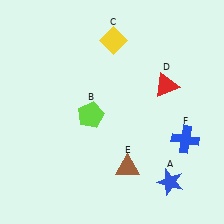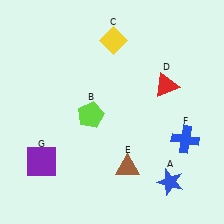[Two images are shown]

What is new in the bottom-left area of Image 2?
A purple square (G) was added in the bottom-left area of Image 2.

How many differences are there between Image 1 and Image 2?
There is 1 difference between the two images.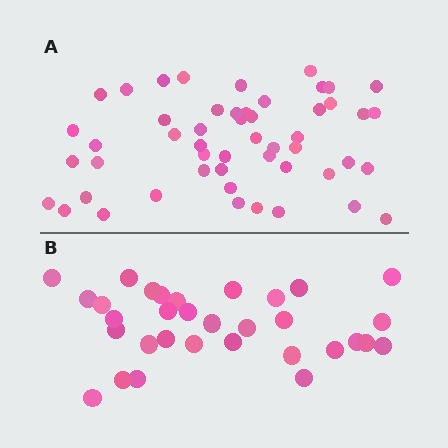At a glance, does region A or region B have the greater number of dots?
Region A (the top region) has more dots.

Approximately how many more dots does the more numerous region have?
Region A has approximately 20 more dots than region B.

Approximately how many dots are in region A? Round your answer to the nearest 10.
About 50 dots. (The exact count is 51, which rounds to 50.)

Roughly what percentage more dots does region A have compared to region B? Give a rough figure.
About 60% more.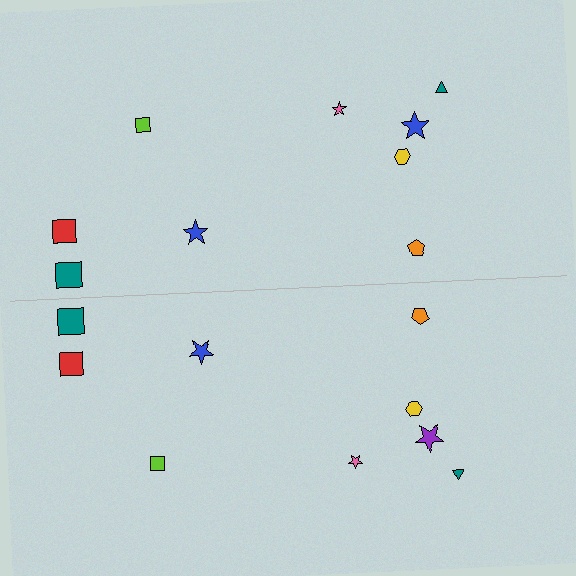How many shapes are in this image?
There are 18 shapes in this image.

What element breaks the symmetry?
The purple star on the bottom side breaks the symmetry — its mirror counterpart is blue.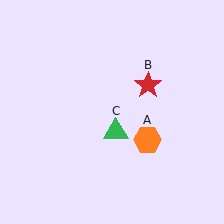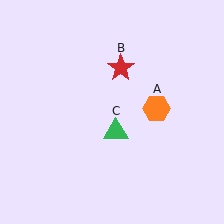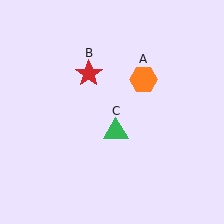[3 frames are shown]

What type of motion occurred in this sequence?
The orange hexagon (object A), red star (object B) rotated counterclockwise around the center of the scene.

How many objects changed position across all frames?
2 objects changed position: orange hexagon (object A), red star (object B).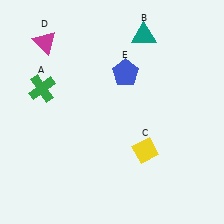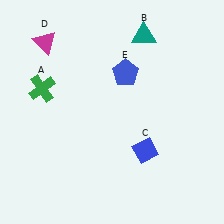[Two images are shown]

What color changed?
The diamond (C) changed from yellow in Image 1 to blue in Image 2.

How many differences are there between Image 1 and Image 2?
There is 1 difference between the two images.